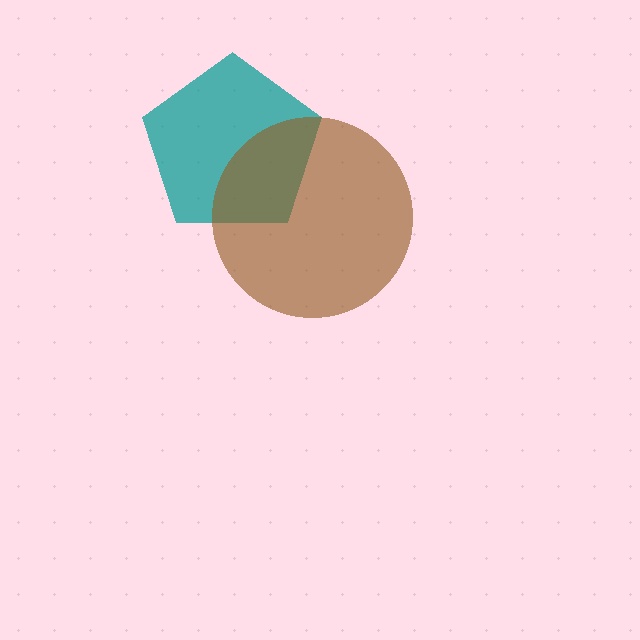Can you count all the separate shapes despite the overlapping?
Yes, there are 2 separate shapes.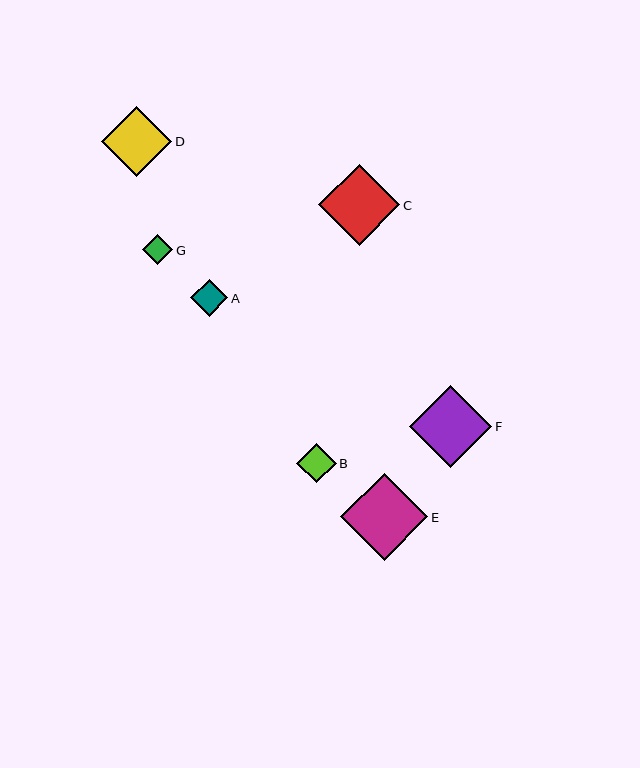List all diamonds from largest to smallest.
From largest to smallest: E, F, C, D, B, A, G.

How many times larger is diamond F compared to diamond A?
Diamond F is approximately 2.2 times the size of diamond A.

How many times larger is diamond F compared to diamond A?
Diamond F is approximately 2.2 times the size of diamond A.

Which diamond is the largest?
Diamond E is the largest with a size of approximately 87 pixels.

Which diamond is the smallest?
Diamond G is the smallest with a size of approximately 30 pixels.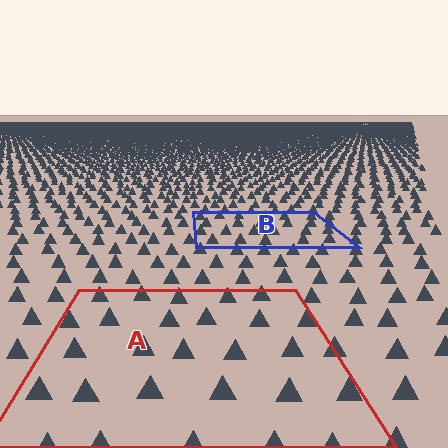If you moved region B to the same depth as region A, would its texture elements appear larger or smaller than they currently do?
They would appear larger. At a closer depth, the same texture elements are projected at a bigger on-screen size.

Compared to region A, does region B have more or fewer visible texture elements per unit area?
Region B has more texture elements per unit area — they are packed more densely because it is farther away.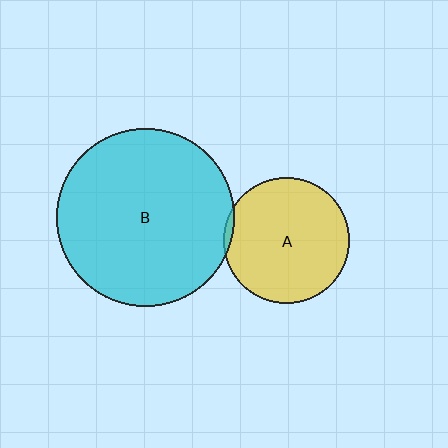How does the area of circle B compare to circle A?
Approximately 2.0 times.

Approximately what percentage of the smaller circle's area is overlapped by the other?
Approximately 5%.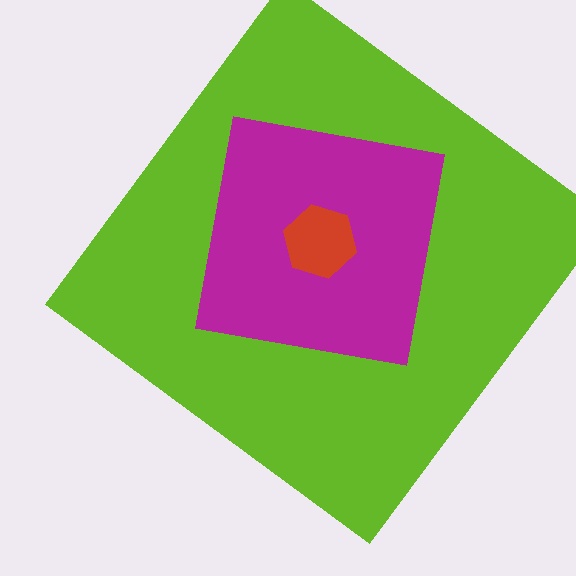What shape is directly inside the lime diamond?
The magenta square.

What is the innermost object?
The red hexagon.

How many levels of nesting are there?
3.